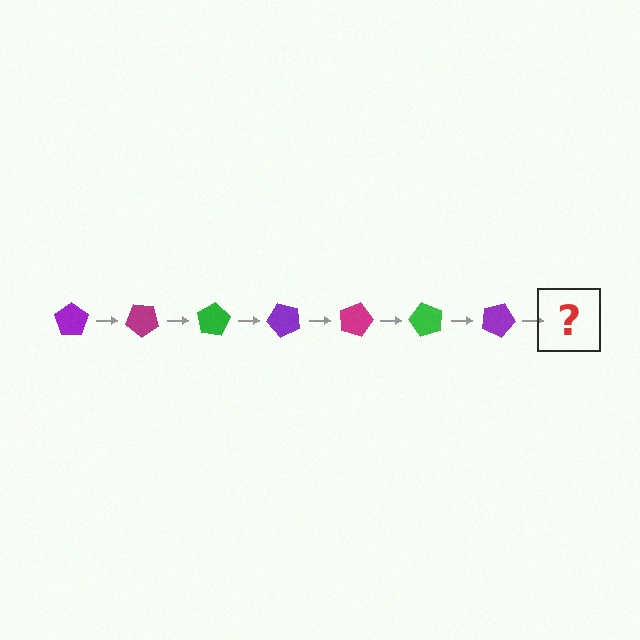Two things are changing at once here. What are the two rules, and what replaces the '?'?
The two rules are that it rotates 40 degrees each step and the color cycles through purple, magenta, and green. The '?' should be a magenta pentagon, rotated 280 degrees from the start.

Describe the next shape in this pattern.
It should be a magenta pentagon, rotated 280 degrees from the start.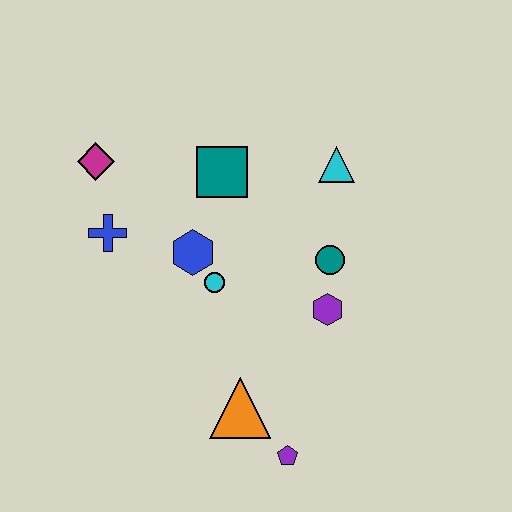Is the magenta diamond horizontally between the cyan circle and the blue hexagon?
No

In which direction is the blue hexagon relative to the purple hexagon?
The blue hexagon is to the left of the purple hexagon.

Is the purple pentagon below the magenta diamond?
Yes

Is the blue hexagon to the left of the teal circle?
Yes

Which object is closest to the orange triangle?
The purple pentagon is closest to the orange triangle.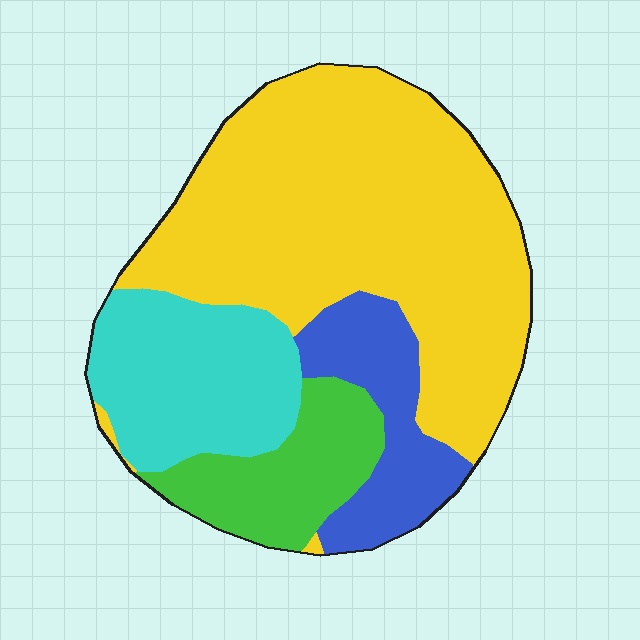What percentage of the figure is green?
Green covers 13% of the figure.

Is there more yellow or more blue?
Yellow.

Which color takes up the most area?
Yellow, at roughly 55%.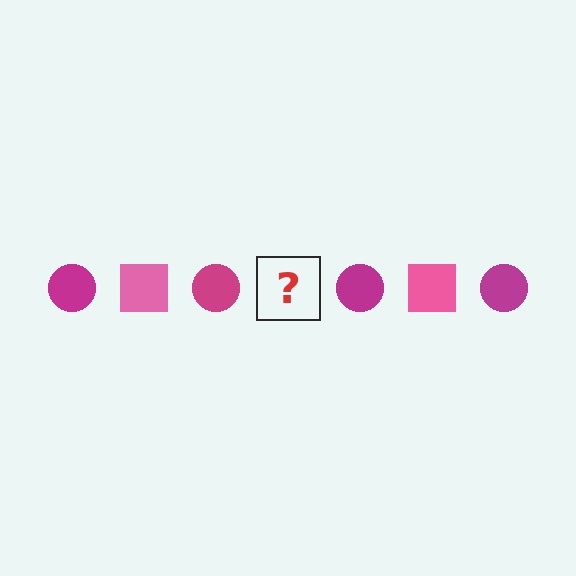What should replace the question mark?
The question mark should be replaced with a pink square.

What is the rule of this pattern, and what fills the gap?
The rule is that the pattern alternates between magenta circle and pink square. The gap should be filled with a pink square.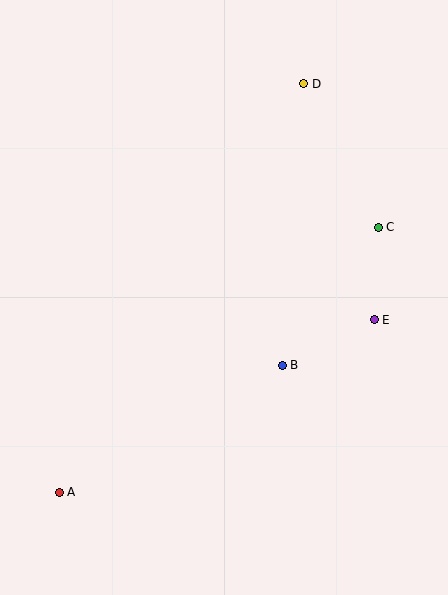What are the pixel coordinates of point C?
Point C is at (378, 227).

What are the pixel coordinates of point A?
Point A is at (59, 492).